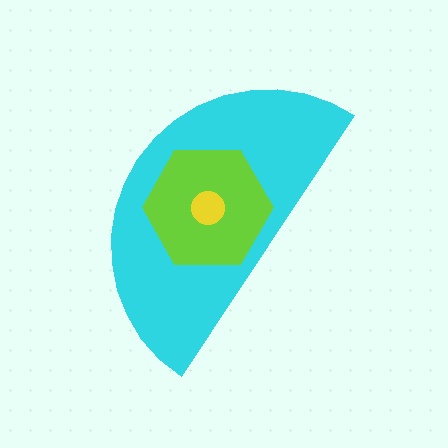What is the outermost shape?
The cyan semicircle.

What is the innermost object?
The yellow circle.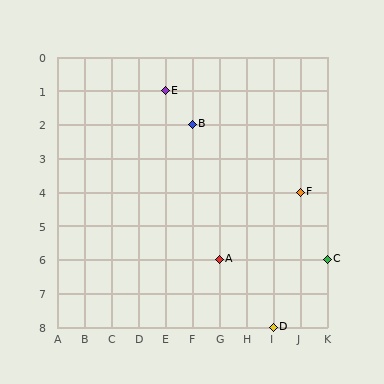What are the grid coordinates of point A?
Point A is at grid coordinates (G, 6).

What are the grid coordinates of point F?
Point F is at grid coordinates (J, 4).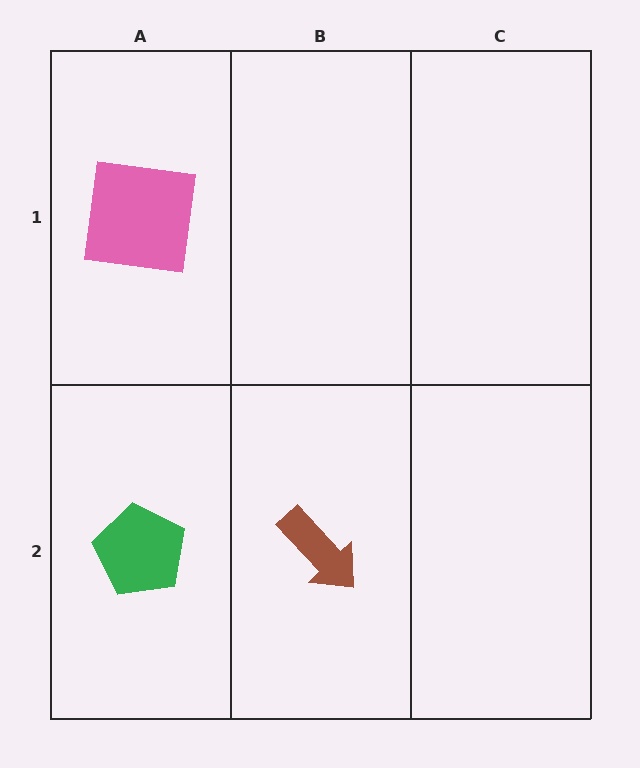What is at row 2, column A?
A green pentagon.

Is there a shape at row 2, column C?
No, that cell is empty.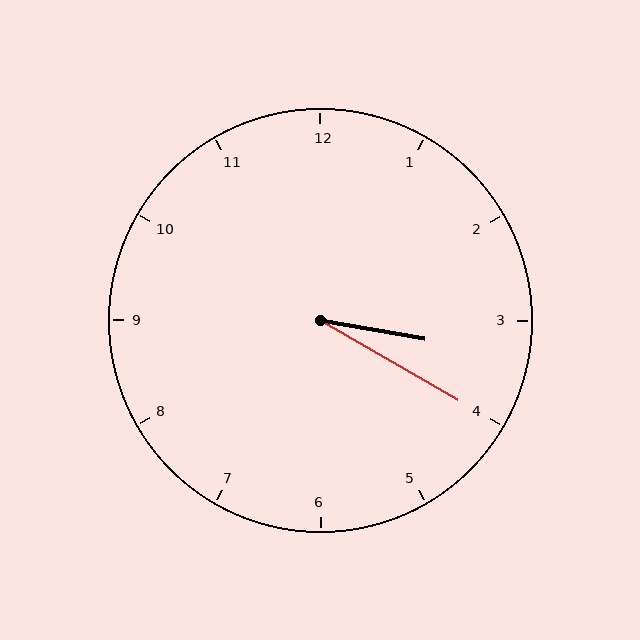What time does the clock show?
3:20.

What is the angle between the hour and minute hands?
Approximately 20 degrees.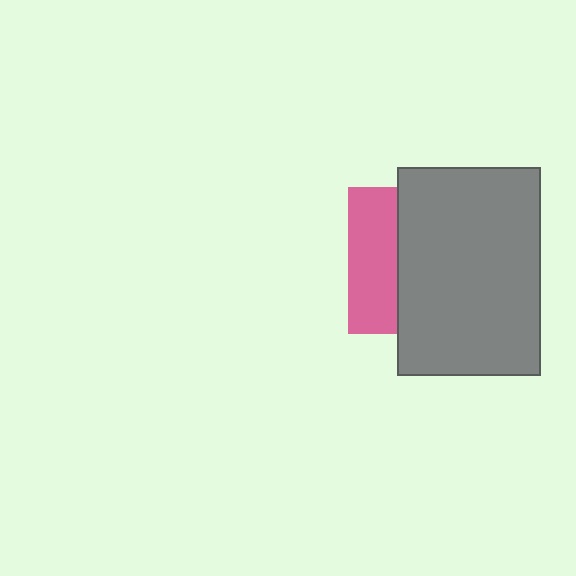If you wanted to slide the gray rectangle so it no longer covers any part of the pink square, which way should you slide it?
Slide it right — that is the most direct way to separate the two shapes.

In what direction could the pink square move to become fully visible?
The pink square could move left. That would shift it out from behind the gray rectangle entirely.